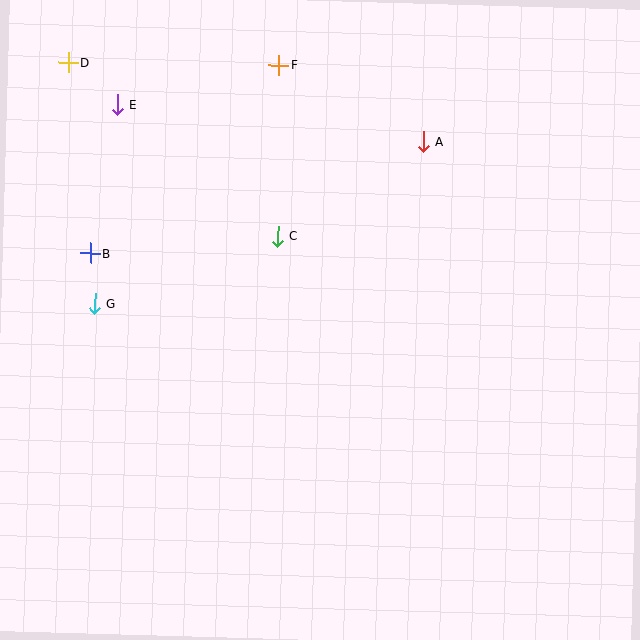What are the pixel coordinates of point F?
Point F is at (279, 65).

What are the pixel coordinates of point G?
Point G is at (95, 304).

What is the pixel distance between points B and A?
The distance between B and A is 352 pixels.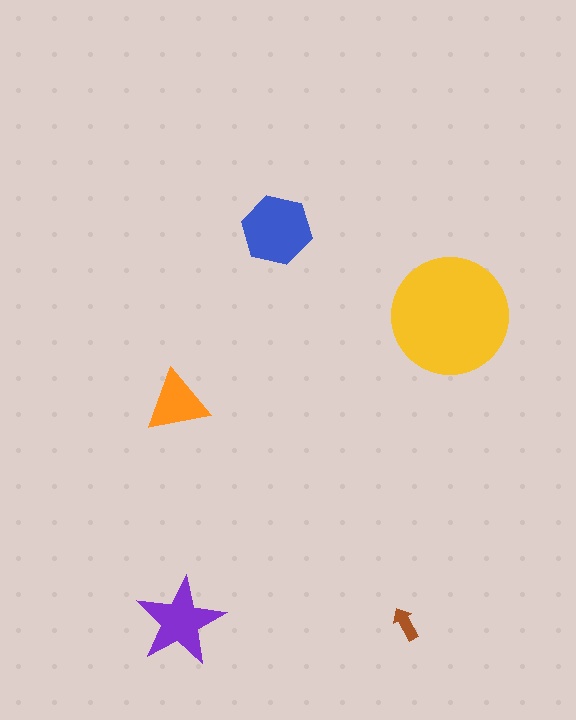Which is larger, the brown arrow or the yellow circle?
The yellow circle.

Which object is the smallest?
The brown arrow.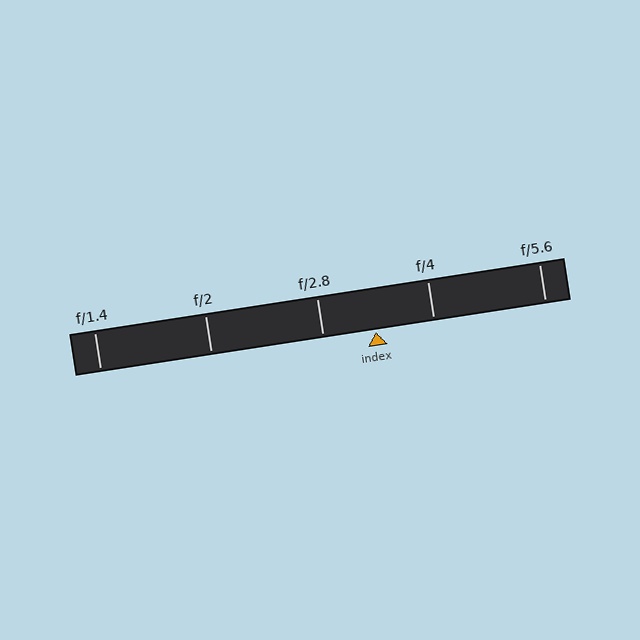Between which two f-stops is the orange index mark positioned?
The index mark is between f/2.8 and f/4.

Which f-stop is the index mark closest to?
The index mark is closest to f/2.8.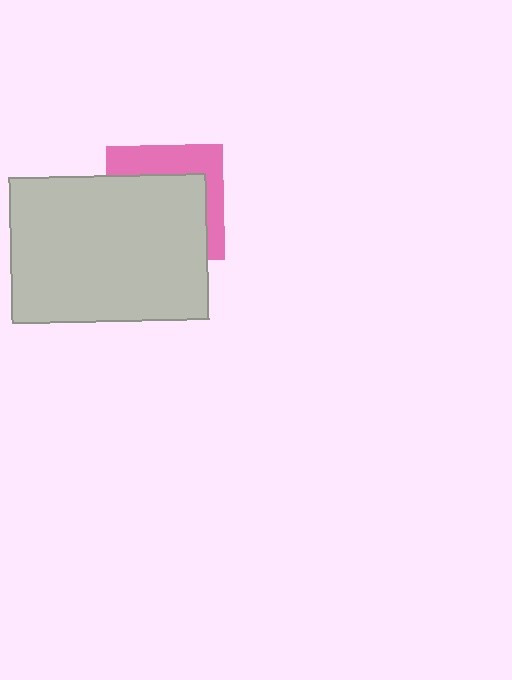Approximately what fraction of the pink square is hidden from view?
Roughly 64% of the pink square is hidden behind the light gray rectangle.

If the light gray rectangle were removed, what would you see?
You would see the complete pink square.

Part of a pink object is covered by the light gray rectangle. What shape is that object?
It is a square.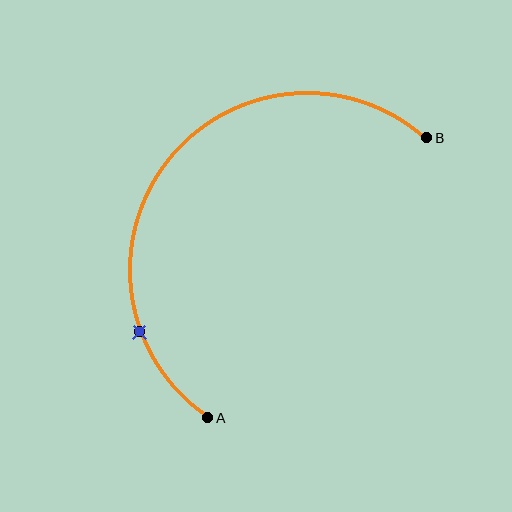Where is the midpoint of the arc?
The arc midpoint is the point on the curve farthest from the straight line joining A and B. It sits above and to the left of that line.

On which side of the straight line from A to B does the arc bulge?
The arc bulges above and to the left of the straight line connecting A and B.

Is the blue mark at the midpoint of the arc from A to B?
No. The blue mark lies on the arc but is closer to endpoint A. The arc midpoint would be at the point on the curve equidistant along the arc from both A and B.